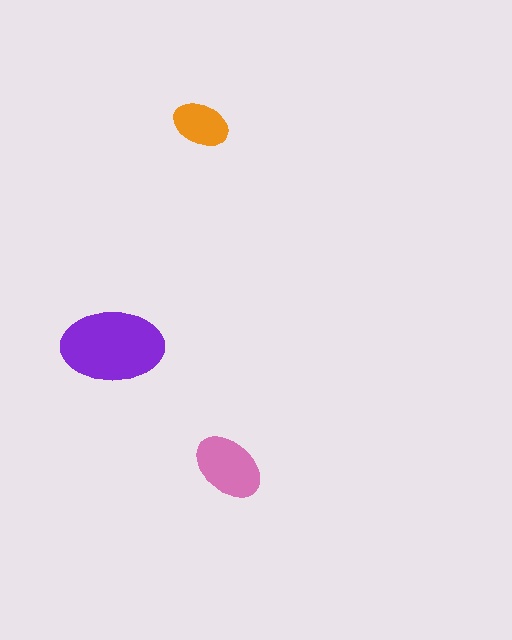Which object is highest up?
The orange ellipse is topmost.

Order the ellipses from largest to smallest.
the purple one, the pink one, the orange one.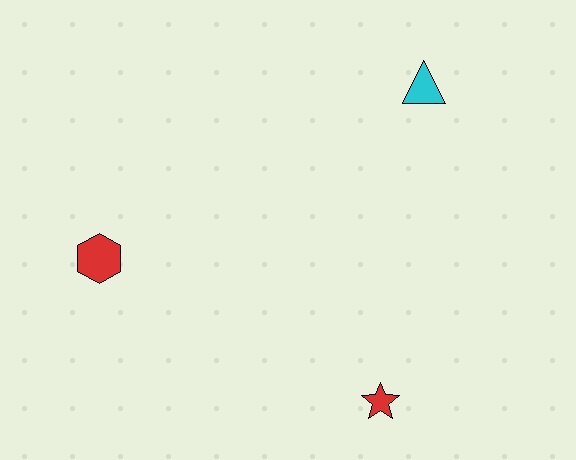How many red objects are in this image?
There are 2 red objects.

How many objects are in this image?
There are 3 objects.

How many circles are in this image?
There are no circles.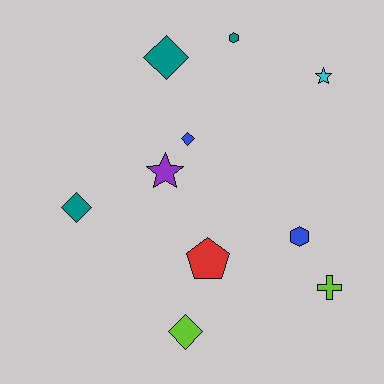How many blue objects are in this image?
There are 2 blue objects.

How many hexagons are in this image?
There are 2 hexagons.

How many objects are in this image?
There are 10 objects.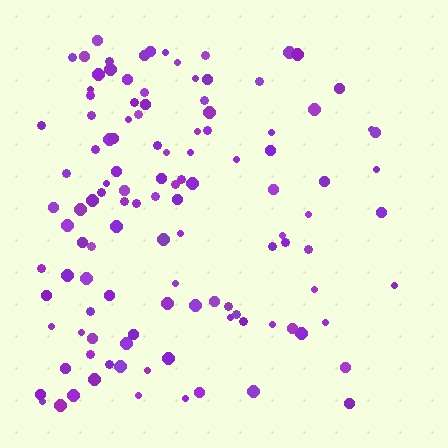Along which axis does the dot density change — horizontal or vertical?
Horizontal.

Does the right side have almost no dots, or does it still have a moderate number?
Still a moderate number, just noticeably fewer than the left.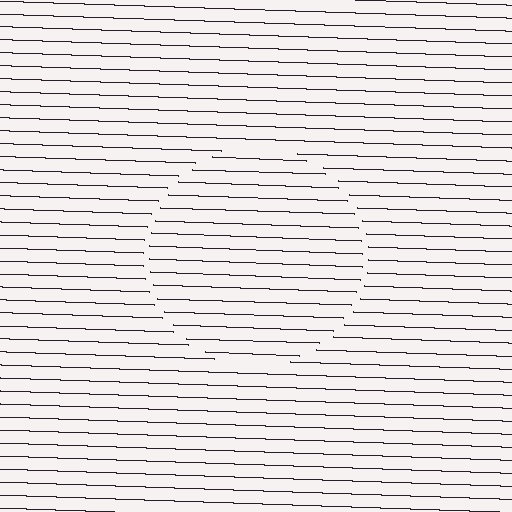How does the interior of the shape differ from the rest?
The interior of the shape contains the same grating, shifted by half a period — the contour is defined by the phase discontinuity where line-ends from the inner and outer gratings abut.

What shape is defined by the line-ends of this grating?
An illusory circle. The interior of the shape contains the same grating, shifted by half a period — the contour is defined by the phase discontinuity where line-ends from the inner and outer gratings abut.